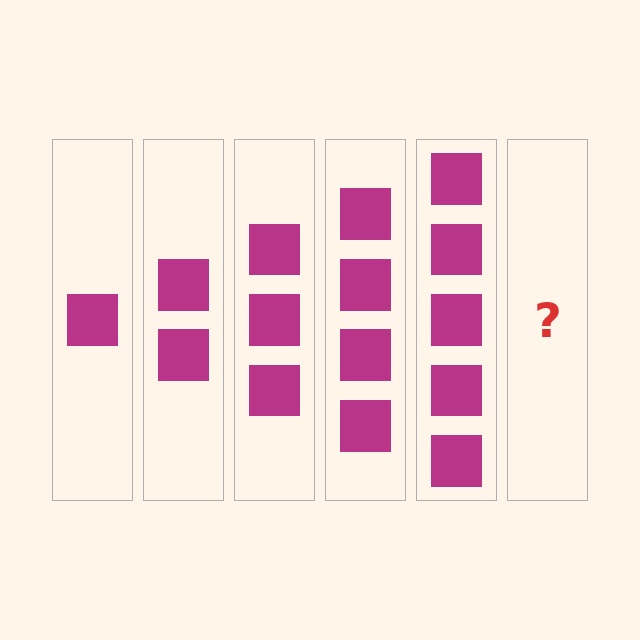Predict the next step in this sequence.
The next step is 6 squares.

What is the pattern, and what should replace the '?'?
The pattern is that each step adds one more square. The '?' should be 6 squares.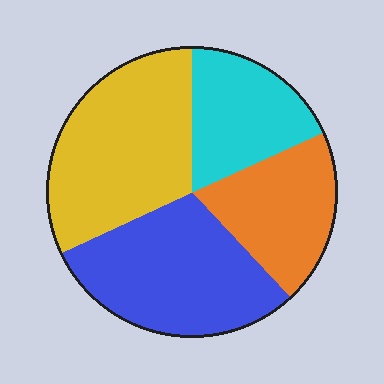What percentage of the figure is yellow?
Yellow covers 32% of the figure.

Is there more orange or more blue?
Blue.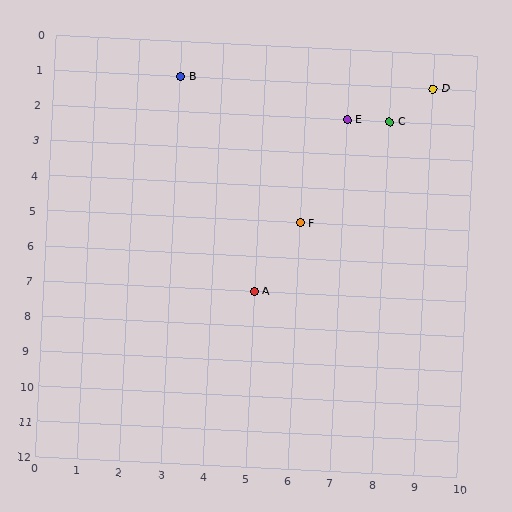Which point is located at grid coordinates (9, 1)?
Point D is at (9, 1).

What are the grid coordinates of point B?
Point B is at grid coordinates (3, 1).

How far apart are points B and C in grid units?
Points B and C are 5 columns and 1 row apart (about 5.1 grid units diagonally).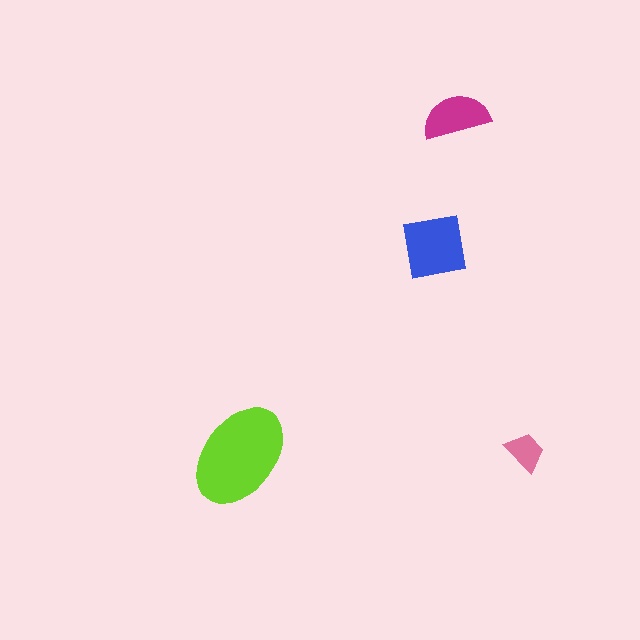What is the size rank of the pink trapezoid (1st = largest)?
4th.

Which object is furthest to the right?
The pink trapezoid is rightmost.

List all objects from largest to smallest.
The lime ellipse, the blue square, the magenta semicircle, the pink trapezoid.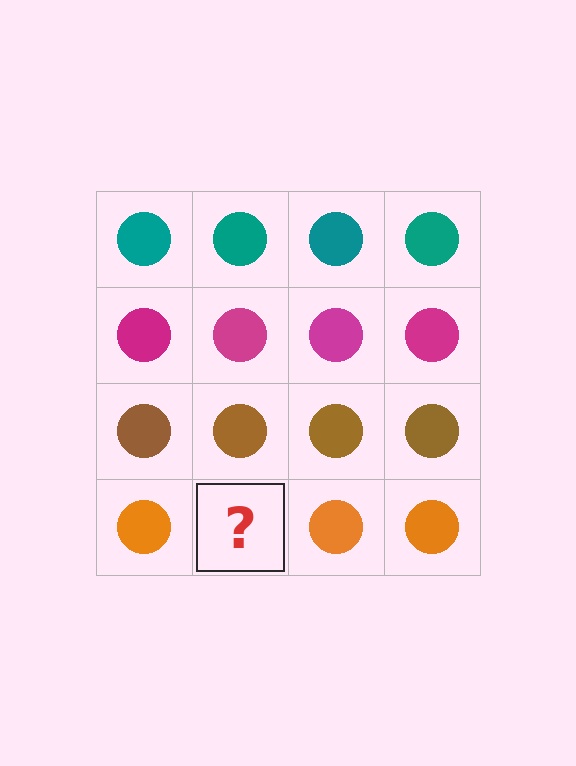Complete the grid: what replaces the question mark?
The question mark should be replaced with an orange circle.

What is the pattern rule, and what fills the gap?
The rule is that each row has a consistent color. The gap should be filled with an orange circle.